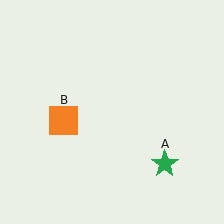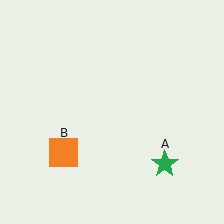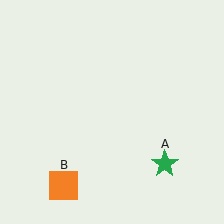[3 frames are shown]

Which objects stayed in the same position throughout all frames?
Green star (object A) remained stationary.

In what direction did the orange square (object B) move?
The orange square (object B) moved down.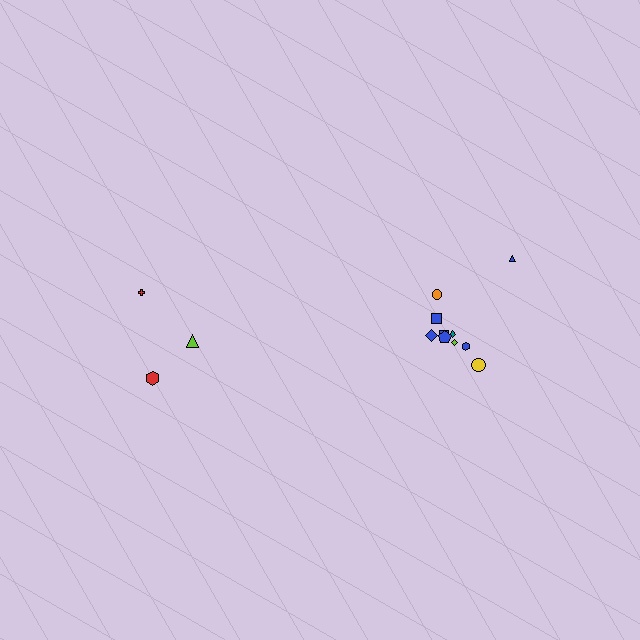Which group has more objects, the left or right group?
The right group.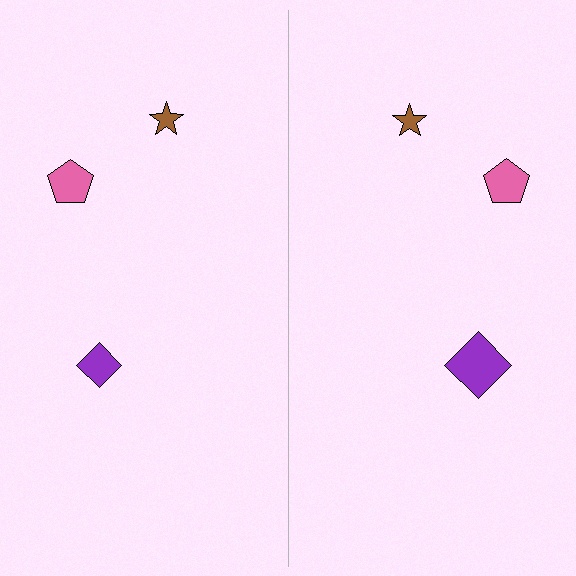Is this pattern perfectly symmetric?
No, the pattern is not perfectly symmetric. The purple diamond on the right side has a different size than its mirror counterpart.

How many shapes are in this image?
There are 6 shapes in this image.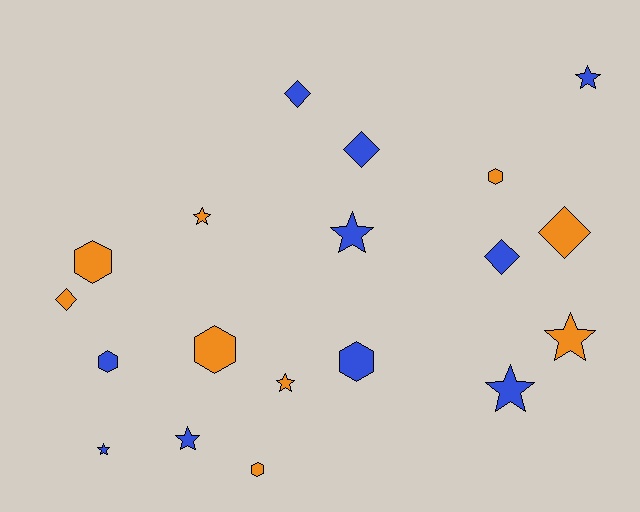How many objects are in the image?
There are 19 objects.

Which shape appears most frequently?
Star, with 8 objects.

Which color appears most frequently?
Blue, with 10 objects.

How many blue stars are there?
There are 5 blue stars.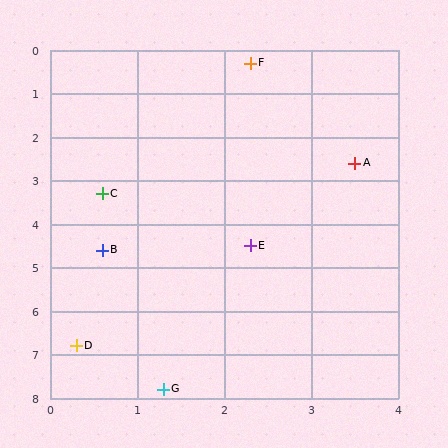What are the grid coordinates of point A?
Point A is at approximately (3.5, 2.6).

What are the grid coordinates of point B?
Point B is at approximately (0.6, 4.6).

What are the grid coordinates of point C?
Point C is at approximately (0.6, 3.3).